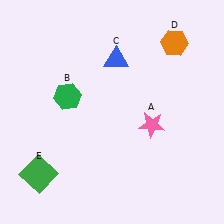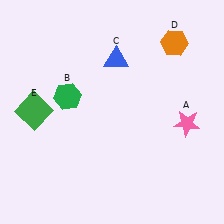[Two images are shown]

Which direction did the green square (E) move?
The green square (E) moved up.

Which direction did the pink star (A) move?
The pink star (A) moved right.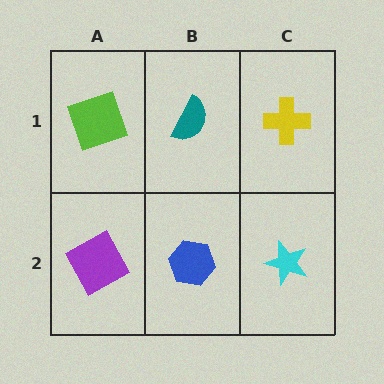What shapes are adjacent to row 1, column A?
A purple square (row 2, column A), a teal semicircle (row 1, column B).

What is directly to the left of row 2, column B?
A purple square.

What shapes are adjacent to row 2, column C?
A yellow cross (row 1, column C), a blue hexagon (row 2, column B).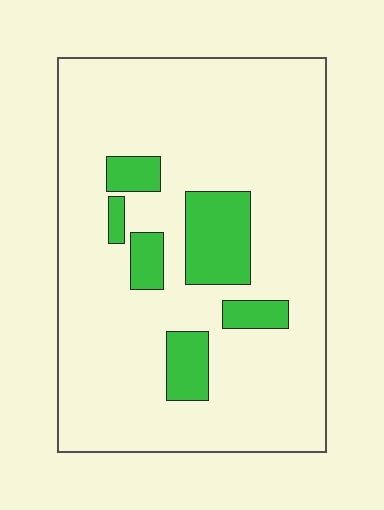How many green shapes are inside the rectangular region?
6.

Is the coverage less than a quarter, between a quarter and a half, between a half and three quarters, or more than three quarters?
Less than a quarter.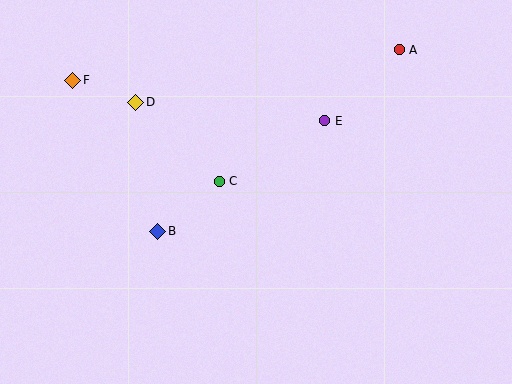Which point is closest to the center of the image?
Point C at (219, 181) is closest to the center.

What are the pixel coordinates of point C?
Point C is at (219, 181).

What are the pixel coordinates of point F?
Point F is at (73, 80).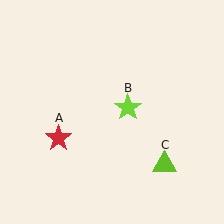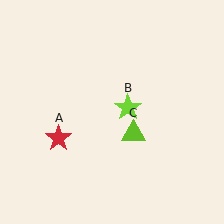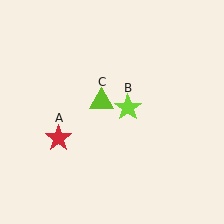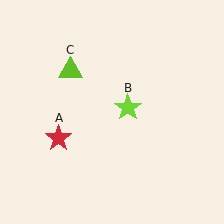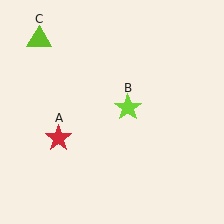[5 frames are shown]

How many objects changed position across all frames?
1 object changed position: lime triangle (object C).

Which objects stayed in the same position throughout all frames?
Red star (object A) and lime star (object B) remained stationary.